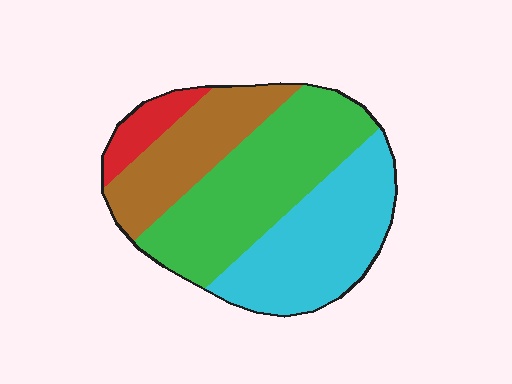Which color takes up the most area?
Green, at roughly 40%.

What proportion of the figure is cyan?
Cyan covers about 35% of the figure.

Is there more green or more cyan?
Green.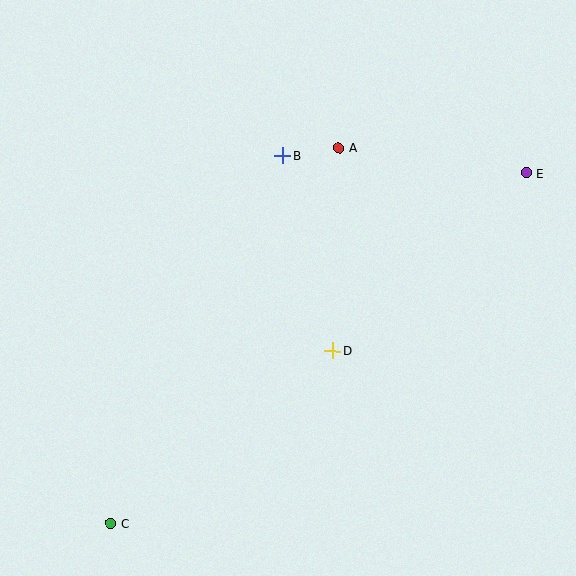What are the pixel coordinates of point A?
Point A is at (339, 148).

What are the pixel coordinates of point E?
Point E is at (526, 173).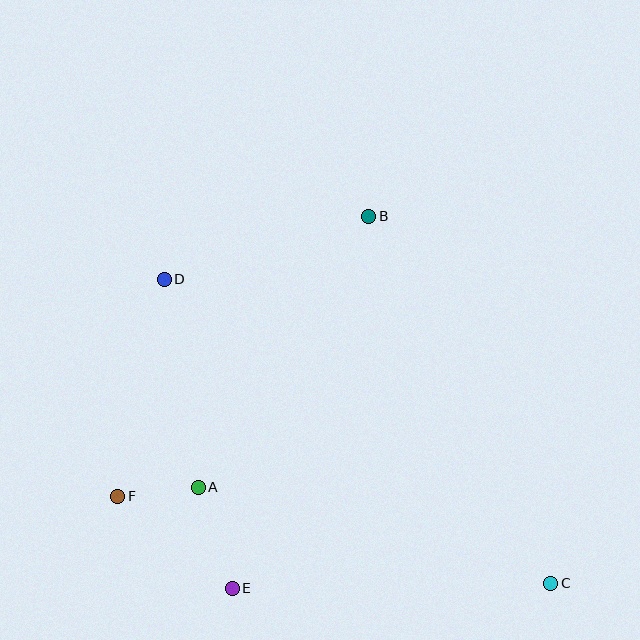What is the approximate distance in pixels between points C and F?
The distance between C and F is approximately 442 pixels.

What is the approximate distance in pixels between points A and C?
The distance between A and C is approximately 366 pixels.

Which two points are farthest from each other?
Points C and D are farthest from each other.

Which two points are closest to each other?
Points A and F are closest to each other.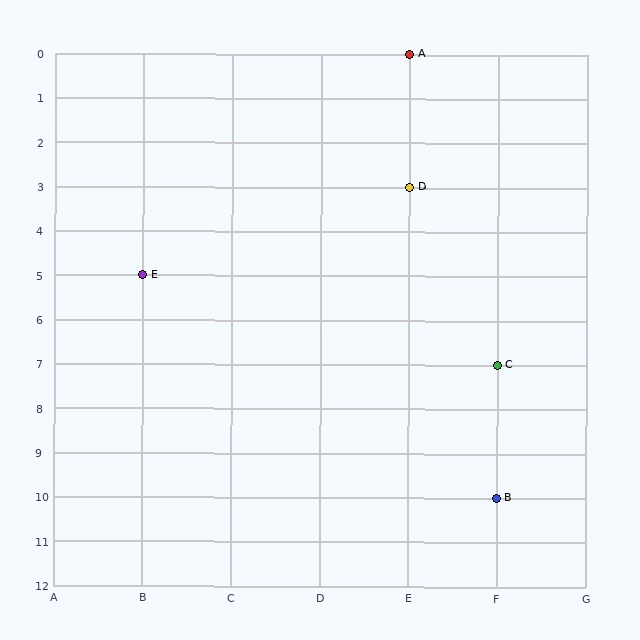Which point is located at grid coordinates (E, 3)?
Point D is at (E, 3).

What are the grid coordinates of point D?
Point D is at grid coordinates (E, 3).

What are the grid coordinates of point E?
Point E is at grid coordinates (B, 5).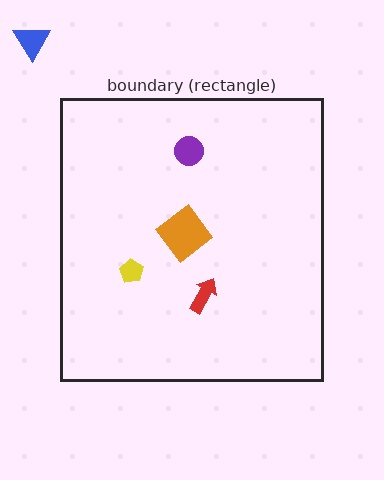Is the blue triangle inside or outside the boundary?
Outside.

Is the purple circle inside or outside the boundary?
Inside.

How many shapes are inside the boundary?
4 inside, 1 outside.